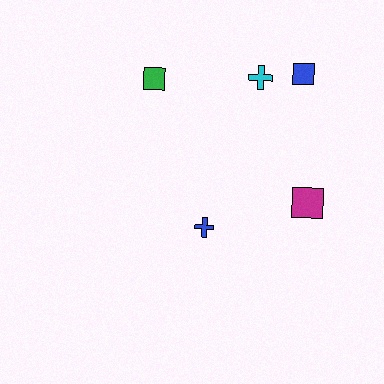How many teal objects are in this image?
There are no teal objects.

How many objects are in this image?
There are 5 objects.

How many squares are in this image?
There are 3 squares.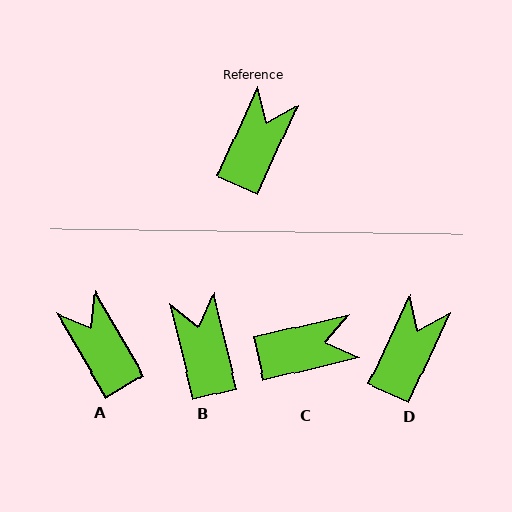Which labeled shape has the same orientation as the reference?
D.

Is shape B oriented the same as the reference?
No, it is off by about 38 degrees.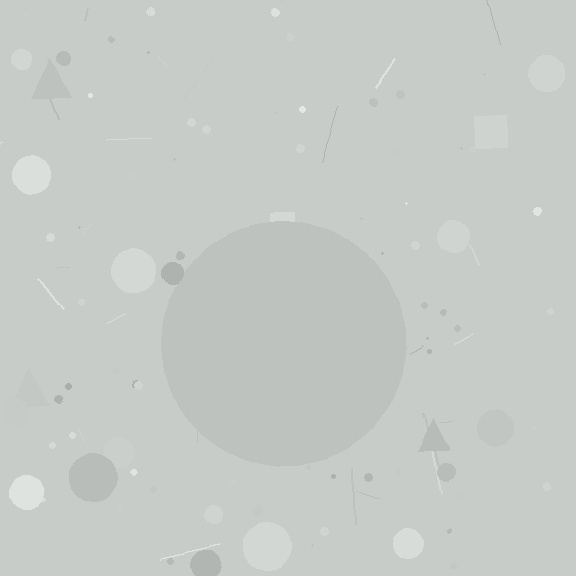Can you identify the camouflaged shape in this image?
The camouflaged shape is a circle.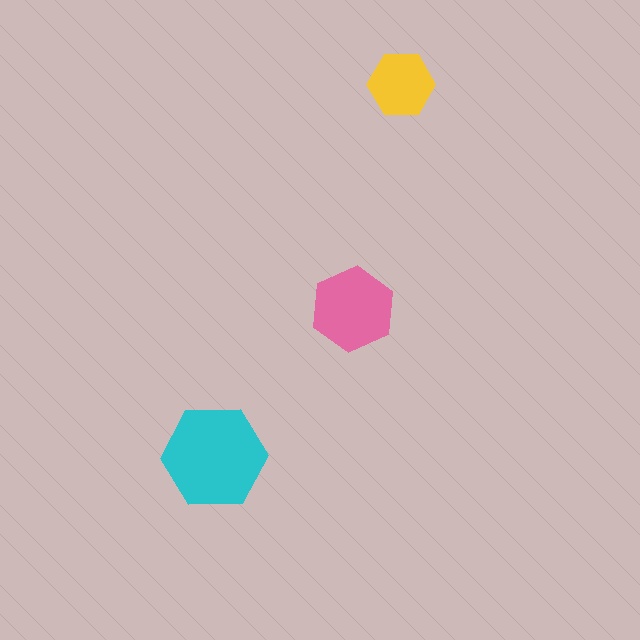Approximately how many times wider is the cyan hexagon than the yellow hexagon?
About 1.5 times wider.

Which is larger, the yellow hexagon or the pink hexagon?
The pink one.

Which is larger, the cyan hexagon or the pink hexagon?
The cyan one.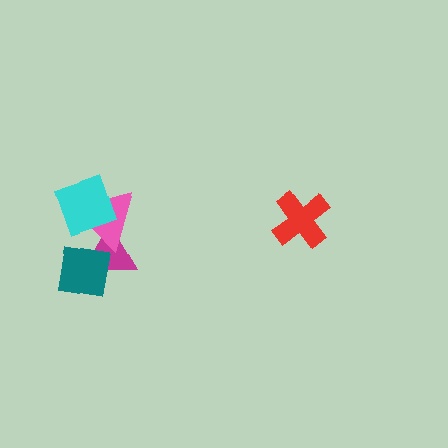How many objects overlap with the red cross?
0 objects overlap with the red cross.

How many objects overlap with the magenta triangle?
3 objects overlap with the magenta triangle.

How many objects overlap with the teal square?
2 objects overlap with the teal square.